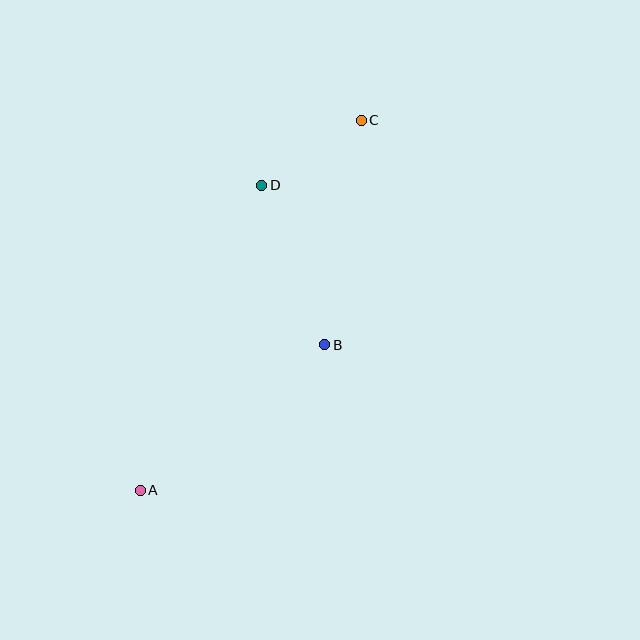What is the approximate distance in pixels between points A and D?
The distance between A and D is approximately 329 pixels.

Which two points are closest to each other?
Points C and D are closest to each other.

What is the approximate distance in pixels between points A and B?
The distance between A and B is approximately 235 pixels.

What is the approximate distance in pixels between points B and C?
The distance between B and C is approximately 227 pixels.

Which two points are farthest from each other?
Points A and C are farthest from each other.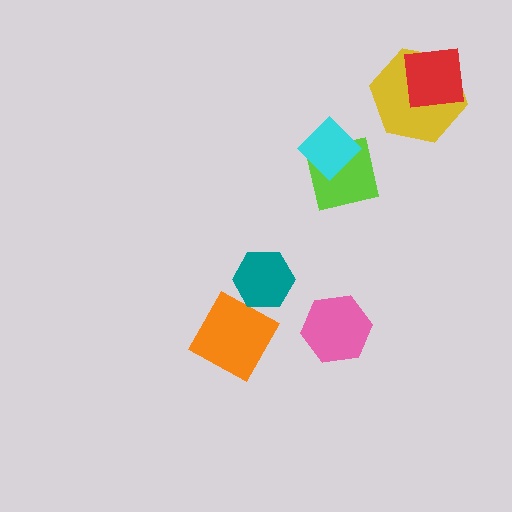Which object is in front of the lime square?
The cyan diamond is in front of the lime square.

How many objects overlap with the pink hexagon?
0 objects overlap with the pink hexagon.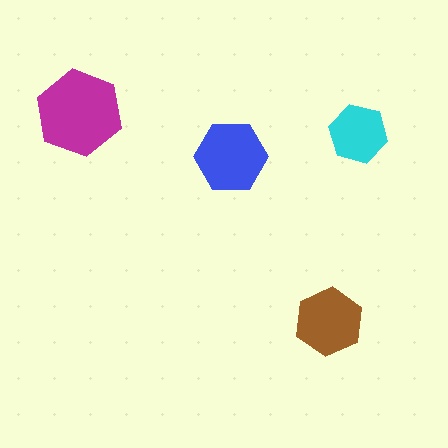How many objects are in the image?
There are 4 objects in the image.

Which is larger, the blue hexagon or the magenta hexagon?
The magenta one.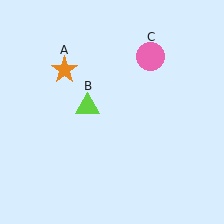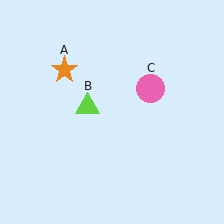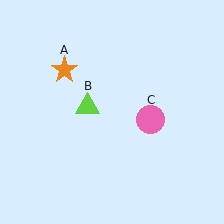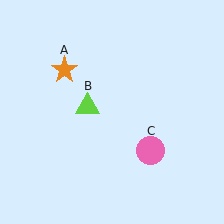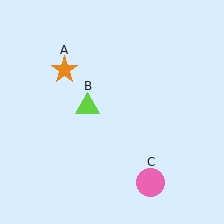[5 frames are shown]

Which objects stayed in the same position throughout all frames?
Orange star (object A) and lime triangle (object B) remained stationary.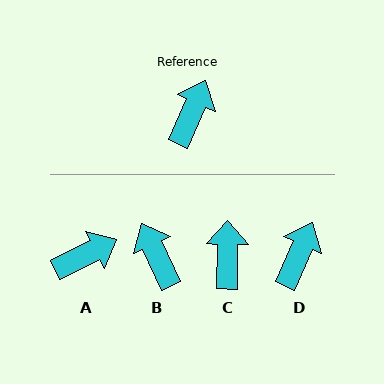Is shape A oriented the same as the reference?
No, it is off by about 40 degrees.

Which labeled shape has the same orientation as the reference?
D.